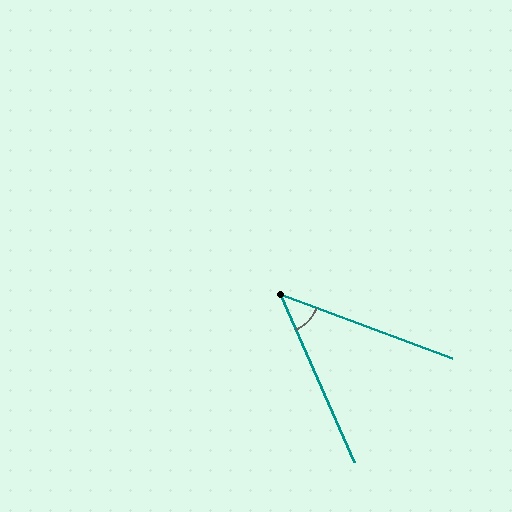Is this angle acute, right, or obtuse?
It is acute.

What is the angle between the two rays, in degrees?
Approximately 46 degrees.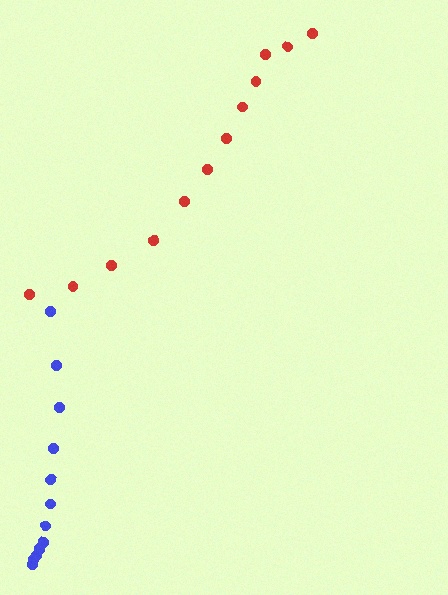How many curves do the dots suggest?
There are 2 distinct paths.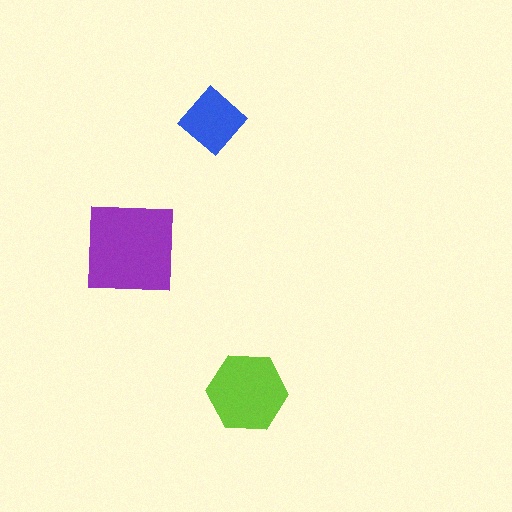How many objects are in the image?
There are 3 objects in the image.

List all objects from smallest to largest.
The blue diamond, the lime hexagon, the purple square.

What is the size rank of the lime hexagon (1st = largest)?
2nd.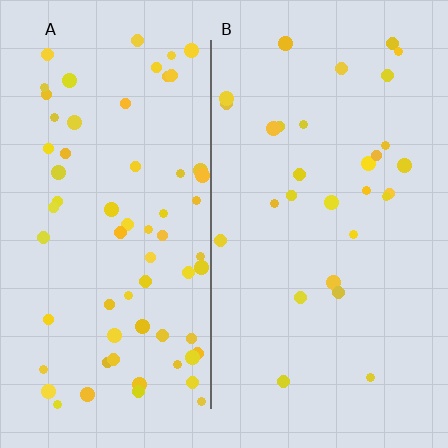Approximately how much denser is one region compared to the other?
Approximately 2.3× — region A over region B.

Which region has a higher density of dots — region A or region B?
A (the left).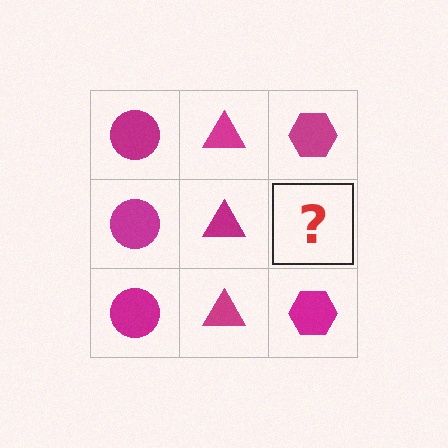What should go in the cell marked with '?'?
The missing cell should contain a magenta hexagon.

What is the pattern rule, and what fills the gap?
The rule is that each column has a consistent shape. The gap should be filled with a magenta hexagon.